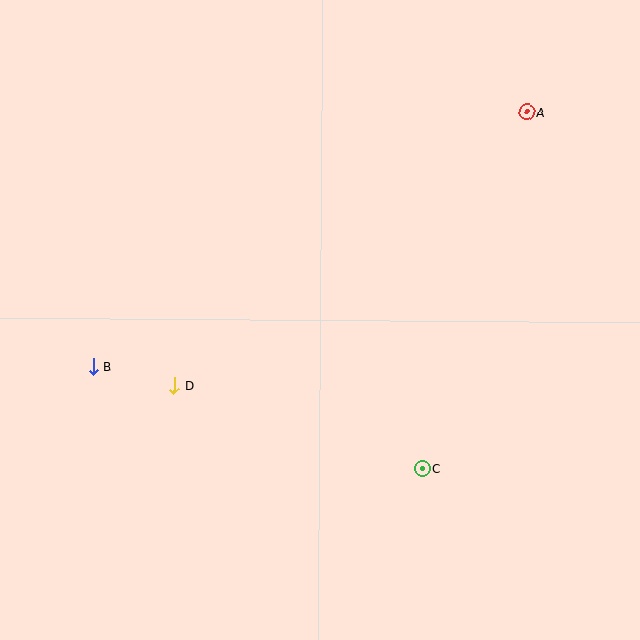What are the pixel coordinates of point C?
Point C is at (422, 468).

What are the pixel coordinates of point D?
Point D is at (174, 386).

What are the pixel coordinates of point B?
Point B is at (93, 367).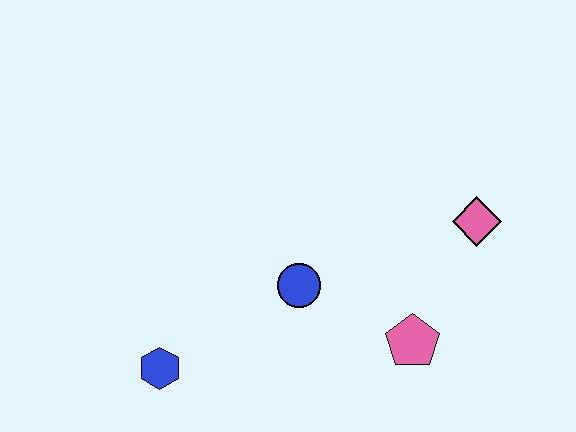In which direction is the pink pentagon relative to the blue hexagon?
The pink pentagon is to the right of the blue hexagon.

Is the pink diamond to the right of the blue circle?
Yes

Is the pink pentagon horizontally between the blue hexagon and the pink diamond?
Yes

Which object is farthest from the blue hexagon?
The pink diamond is farthest from the blue hexagon.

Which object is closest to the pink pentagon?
The blue circle is closest to the pink pentagon.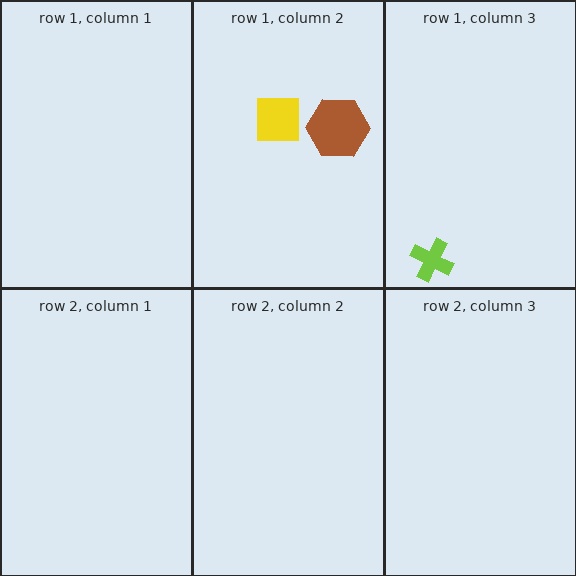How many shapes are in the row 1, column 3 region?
1.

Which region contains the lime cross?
The row 1, column 3 region.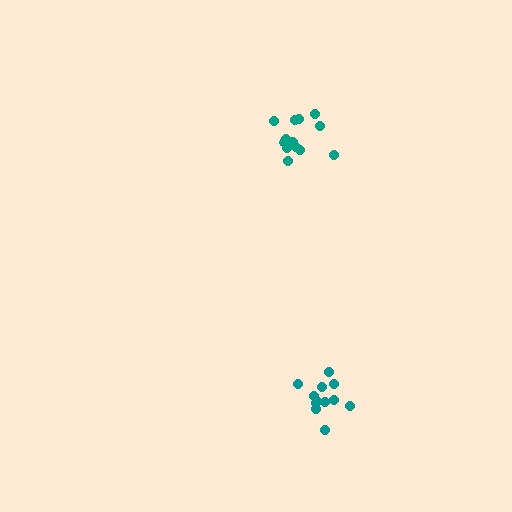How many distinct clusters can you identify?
There are 2 distinct clusters.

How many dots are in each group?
Group 1: 12 dots, Group 2: 13 dots (25 total).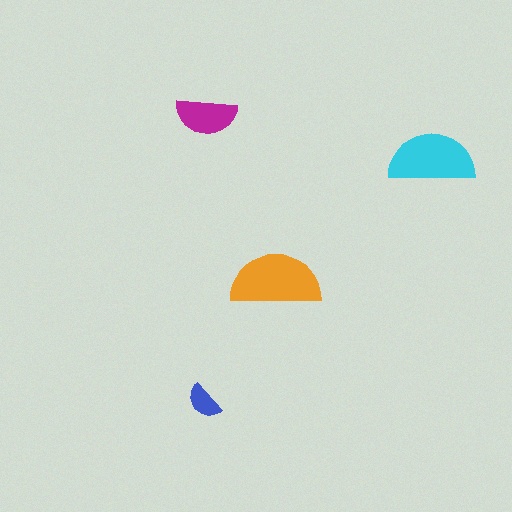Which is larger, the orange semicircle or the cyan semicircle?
The orange one.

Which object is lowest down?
The blue semicircle is bottommost.